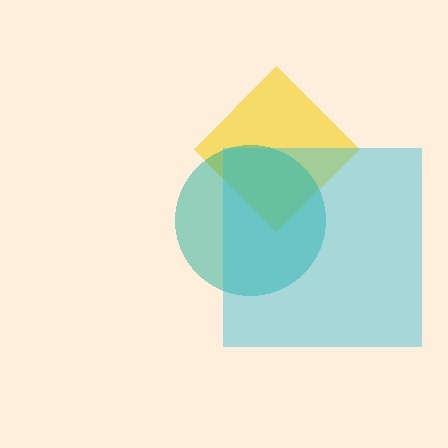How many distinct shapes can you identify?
There are 3 distinct shapes: a yellow diamond, a teal circle, a cyan square.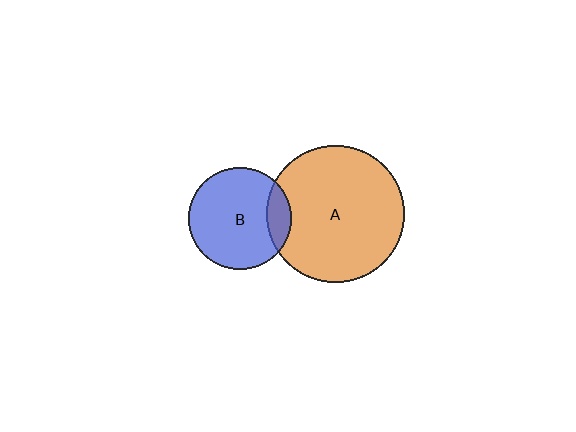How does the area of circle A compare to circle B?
Approximately 1.8 times.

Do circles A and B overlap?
Yes.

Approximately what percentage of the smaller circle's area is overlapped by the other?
Approximately 15%.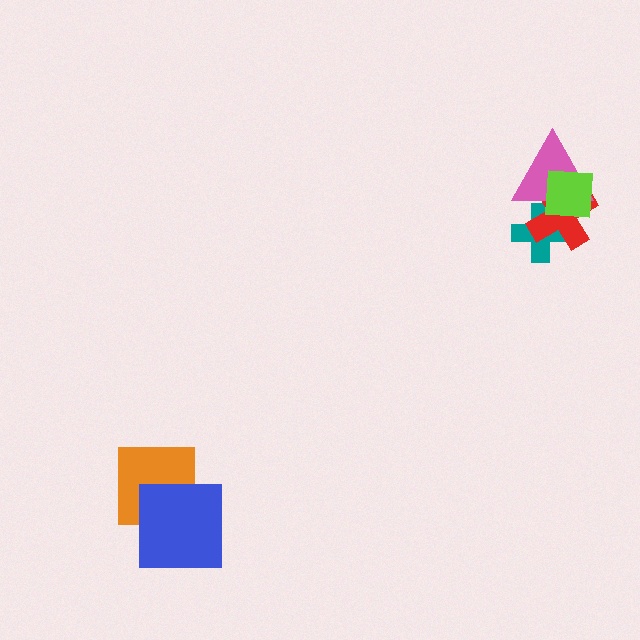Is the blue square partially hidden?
No, no other shape covers it.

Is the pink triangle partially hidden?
Yes, it is partially covered by another shape.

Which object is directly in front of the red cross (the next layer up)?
The pink triangle is directly in front of the red cross.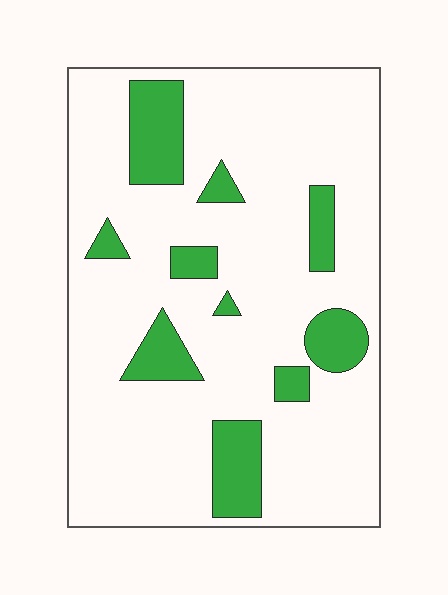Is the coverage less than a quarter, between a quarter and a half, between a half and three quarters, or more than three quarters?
Less than a quarter.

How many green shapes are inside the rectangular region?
10.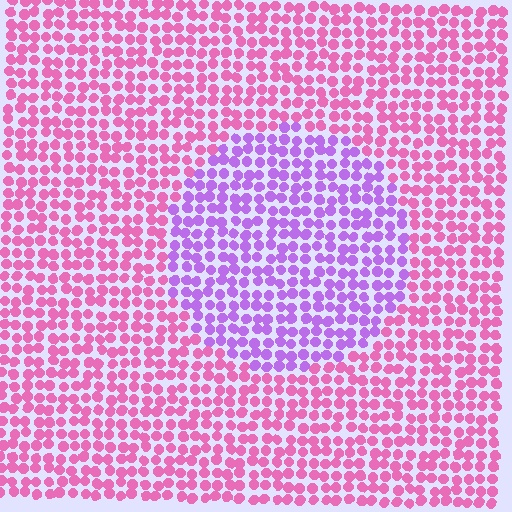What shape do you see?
I see a circle.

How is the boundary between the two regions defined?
The boundary is defined purely by a slight shift in hue (about 46 degrees). Spacing, size, and orientation are identical on both sides.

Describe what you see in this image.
The image is filled with small pink elements in a uniform arrangement. A circle-shaped region is visible where the elements are tinted to a slightly different hue, forming a subtle color boundary.